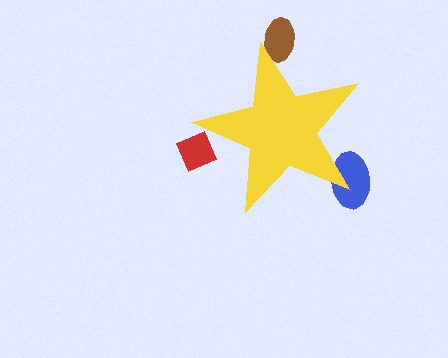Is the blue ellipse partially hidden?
Yes, the blue ellipse is partially hidden behind the yellow star.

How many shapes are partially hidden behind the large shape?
3 shapes are partially hidden.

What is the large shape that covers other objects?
A yellow star.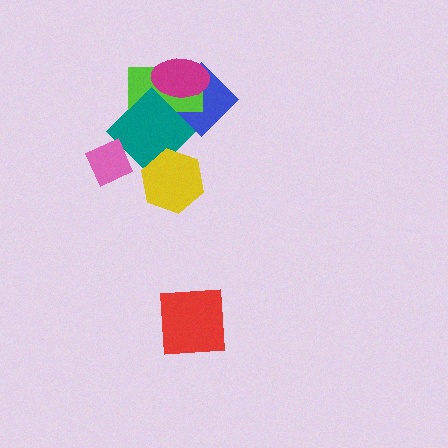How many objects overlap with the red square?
0 objects overlap with the red square.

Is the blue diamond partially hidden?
Yes, it is partially covered by another shape.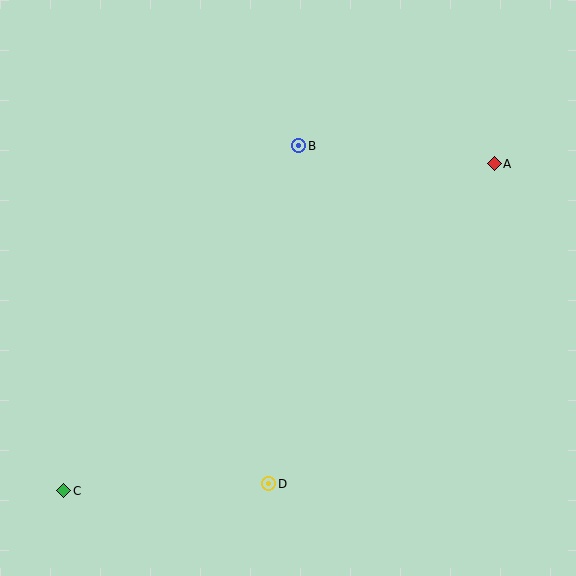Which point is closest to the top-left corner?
Point B is closest to the top-left corner.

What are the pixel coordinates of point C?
Point C is at (64, 491).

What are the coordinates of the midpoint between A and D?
The midpoint between A and D is at (381, 324).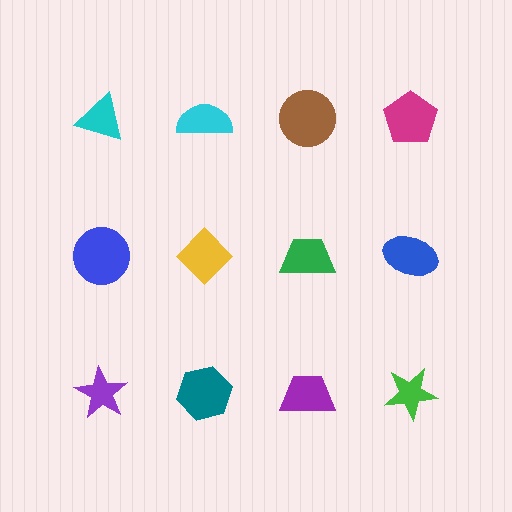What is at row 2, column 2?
A yellow diamond.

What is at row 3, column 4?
A green star.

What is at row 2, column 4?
A blue ellipse.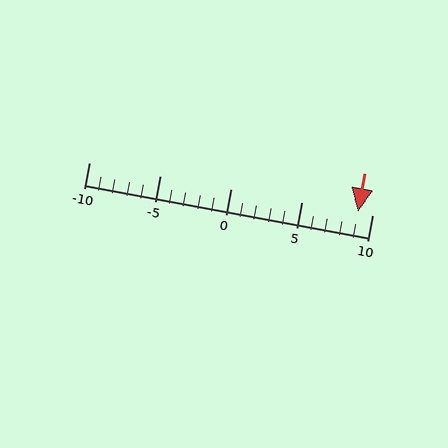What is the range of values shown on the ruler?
The ruler shows values from -10 to 10.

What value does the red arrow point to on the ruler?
The red arrow points to approximately 9.